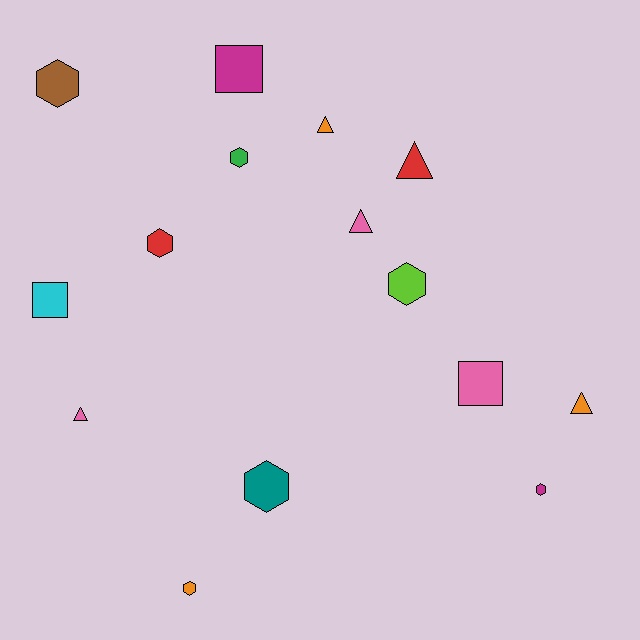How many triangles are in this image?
There are 5 triangles.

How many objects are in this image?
There are 15 objects.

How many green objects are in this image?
There is 1 green object.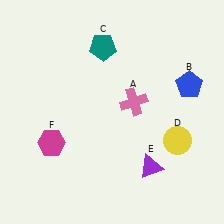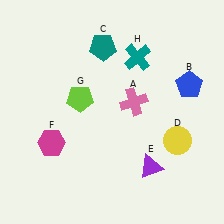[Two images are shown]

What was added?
A lime pentagon (G), a teal cross (H) were added in Image 2.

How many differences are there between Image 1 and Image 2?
There are 2 differences between the two images.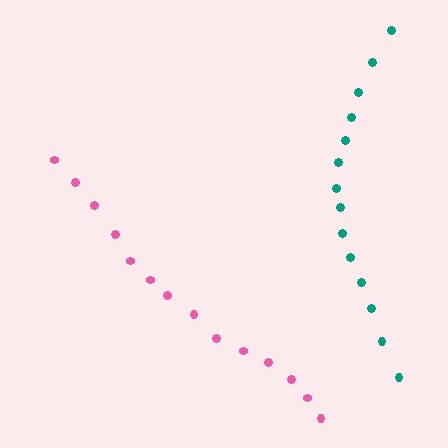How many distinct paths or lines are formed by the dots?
There are 2 distinct paths.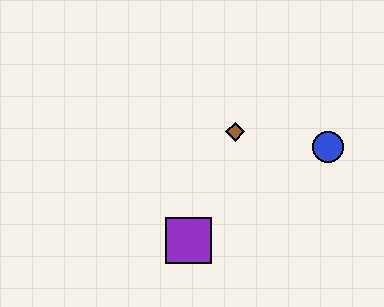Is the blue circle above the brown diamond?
No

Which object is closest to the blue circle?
The brown diamond is closest to the blue circle.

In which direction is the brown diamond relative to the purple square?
The brown diamond is above the purple square.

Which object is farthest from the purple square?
The blue circle is farthest from the purple square.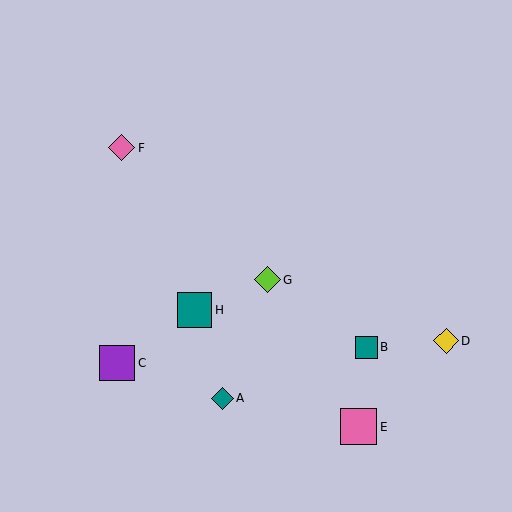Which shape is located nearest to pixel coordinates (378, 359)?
The teal square (labeled B) at (366, 347) is nearest to that location.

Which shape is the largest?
The pink square (labeled E) is the largest.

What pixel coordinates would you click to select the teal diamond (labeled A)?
Click at (222, 398) to select the teal diamond A.